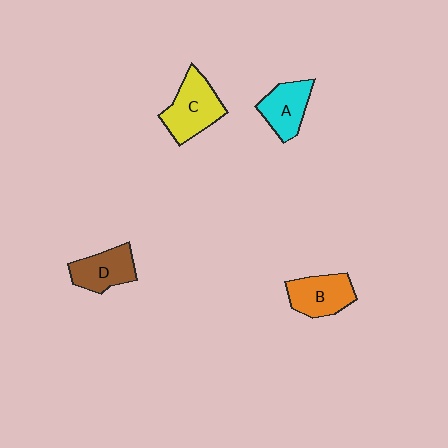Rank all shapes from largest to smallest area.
From largest to smallest: C (yellow), B (orange), D (brown), A (cyan).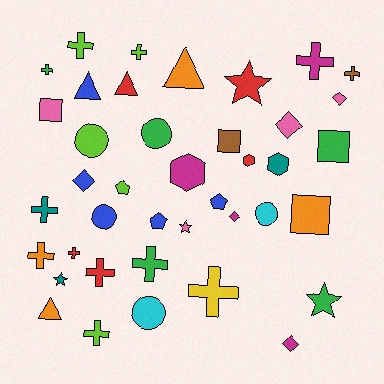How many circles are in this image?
There are 5 circles.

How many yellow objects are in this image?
There is 1 yellow object.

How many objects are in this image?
There are 40 objects.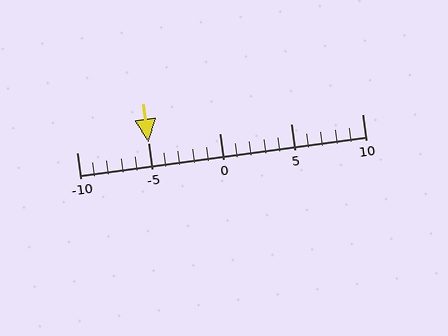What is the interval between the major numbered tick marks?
The major tick marks are spaced 5 units apart.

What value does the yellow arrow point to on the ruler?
The yellow arrow points to approximately -5.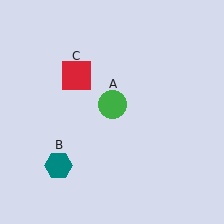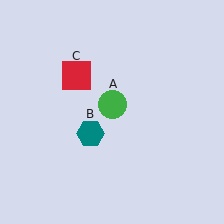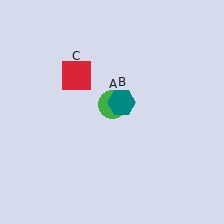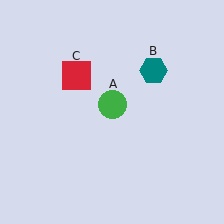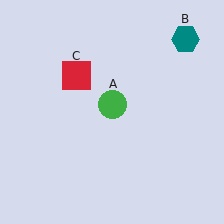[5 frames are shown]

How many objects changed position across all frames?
1 object changed position: teal hexagon (object B).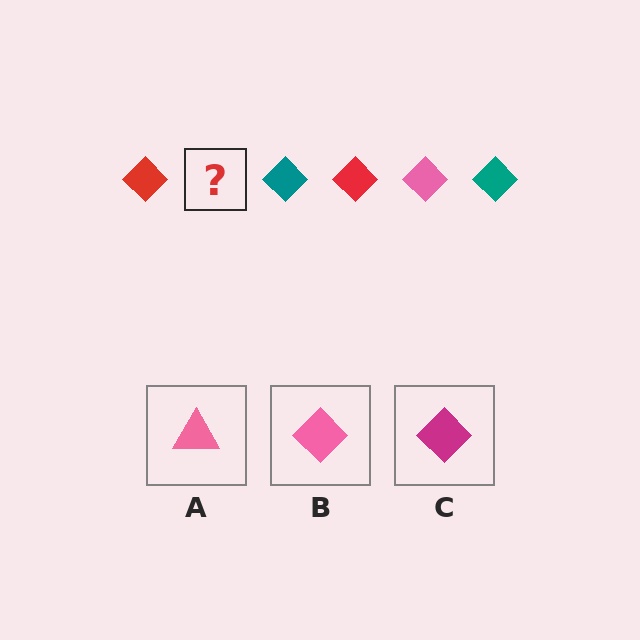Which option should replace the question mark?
Option B.